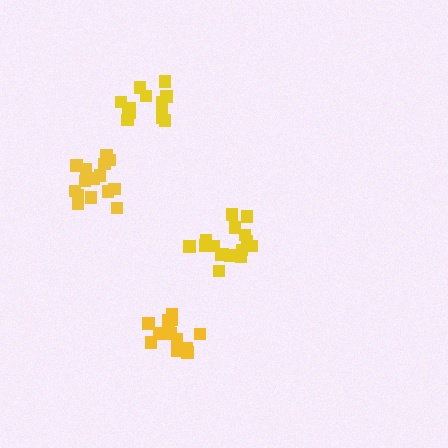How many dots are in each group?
Group 1: 13 dots, Group 2: 16 dots, Group 3: 16 dots, Group 4: 13 dots (58 total).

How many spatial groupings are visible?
There are 4 spatial groupings.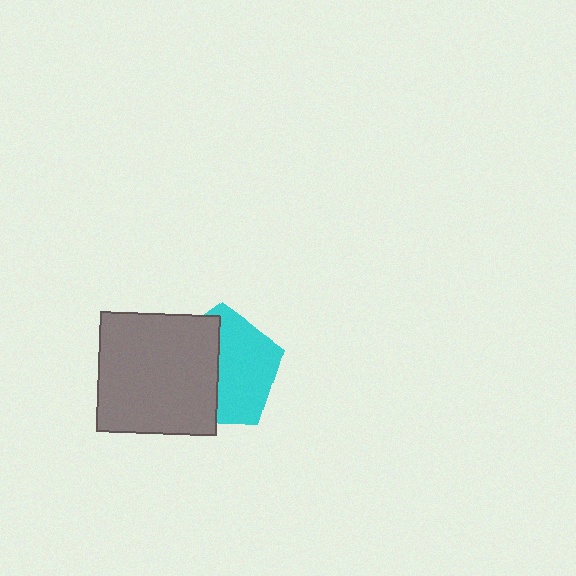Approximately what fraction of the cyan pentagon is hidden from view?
Roughly 47% of the cyan pentagon is hidden behind the gray square.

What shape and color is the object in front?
The object in front is a gray square.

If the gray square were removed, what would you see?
You would see the complete cyan pentagon.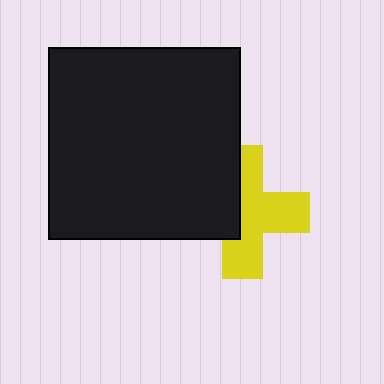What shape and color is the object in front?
The object in front is a black square.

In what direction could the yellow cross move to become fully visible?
The yellow cross could move right. That would shift it out from behind the black square entirely.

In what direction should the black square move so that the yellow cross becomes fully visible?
The black square should move left. That is the shortest direction to clear the overlap and leave the yellow cross fully visible.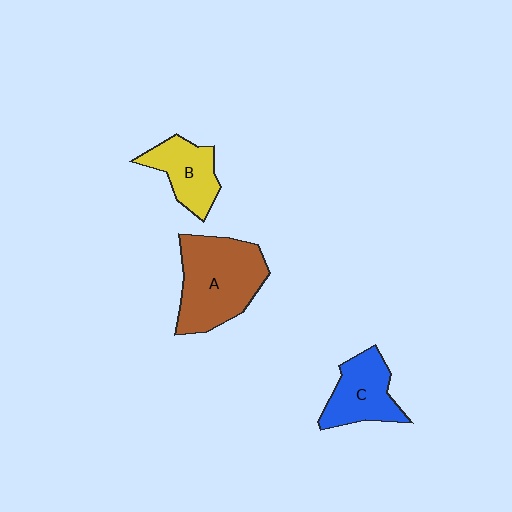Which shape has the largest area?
Shape A (brown).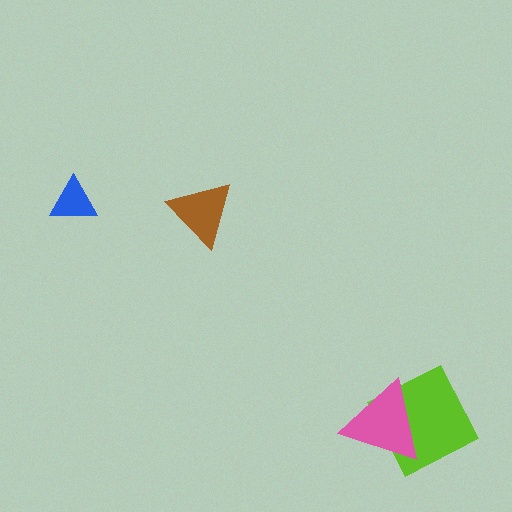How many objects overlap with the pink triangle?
1 object overlaps with the pink triangle.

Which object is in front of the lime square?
The pink triangle is in front of the lime square.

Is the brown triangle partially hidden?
No, no other shape covers it.